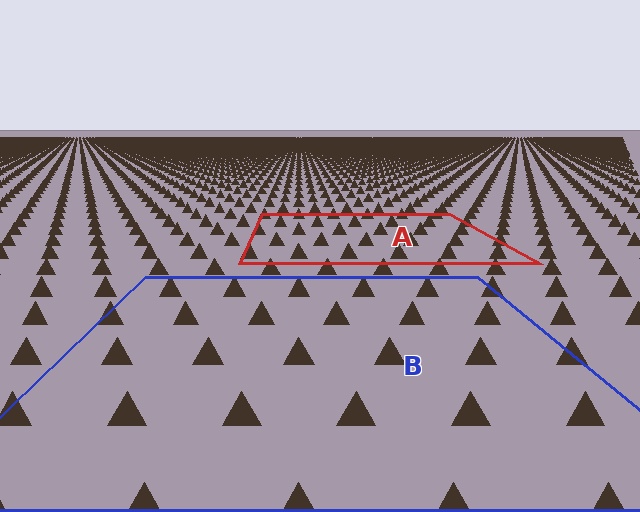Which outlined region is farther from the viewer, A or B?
Region A is farther from the viewer — the texture elements inside it appear smaller and more densely packed.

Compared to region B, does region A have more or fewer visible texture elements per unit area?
Region A has more texture elements per unit area — they are packed more densely because it is farther away.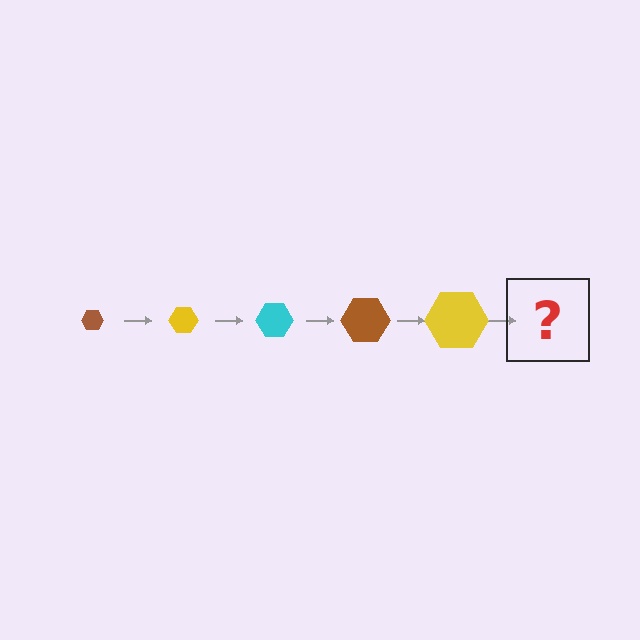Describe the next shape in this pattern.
It should be a cyan hexagon, larger than the previous one.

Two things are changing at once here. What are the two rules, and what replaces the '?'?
The two rules are that the hexagon grows larger each step and the color cycles through brown, yellow, and cyan. The '?' should be a cyan hexagon, larger than the previous one.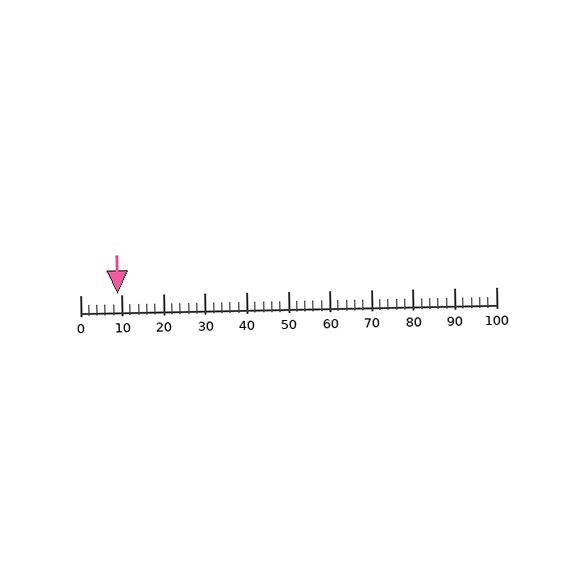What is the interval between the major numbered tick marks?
The major tick marks are spaced 10 units apart.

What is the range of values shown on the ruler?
The ruler shows values from 0 to 100.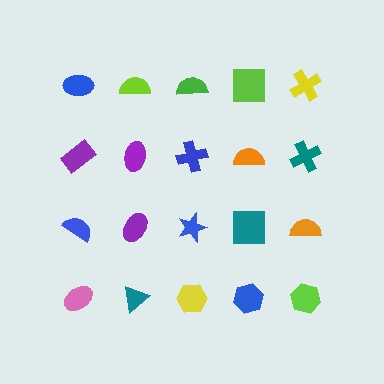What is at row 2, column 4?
An orange semicircle.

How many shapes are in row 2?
5 shapes.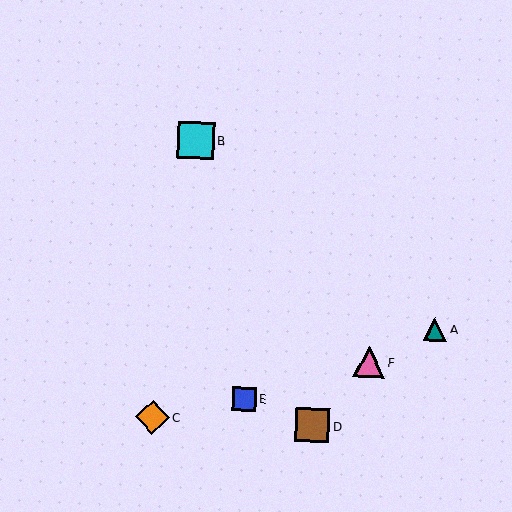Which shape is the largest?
The cyan square (labeled B) is the largest.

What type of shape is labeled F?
Shape F is a pink triangle.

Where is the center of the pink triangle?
The center of the pink triangle is at (369, 362).